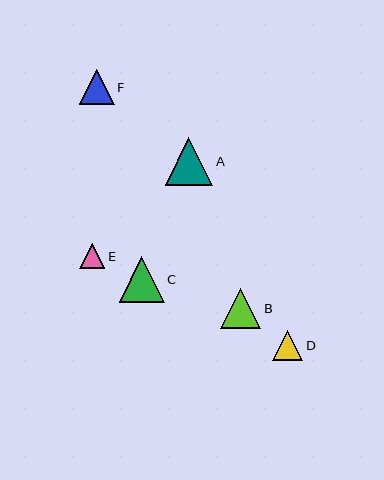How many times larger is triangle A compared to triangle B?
Triangle A is approximately 1.2 times the size of triangle B.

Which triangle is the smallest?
Triangle E is the smallest with a size of approximately 25 pixels.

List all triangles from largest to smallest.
From largest to smallest: A, C, B, F, D, E.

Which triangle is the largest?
Triangle A is the largest with a size of approximately 48 pixels.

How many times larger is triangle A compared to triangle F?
Triangle A is approximately 1.4 times the size of triangle F.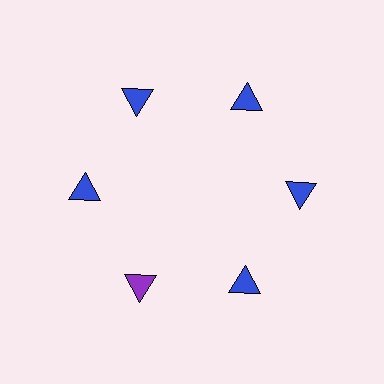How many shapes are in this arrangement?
There are 6 shapes arranged in a ring pattern.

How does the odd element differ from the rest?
It has a different color: purple instead of blue.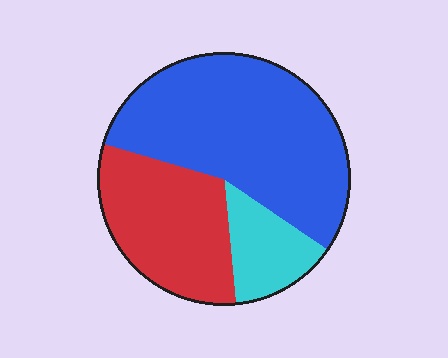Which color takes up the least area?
Cyan, at roughly 15%.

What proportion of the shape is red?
Red takes up between a sixth and a third of the shape.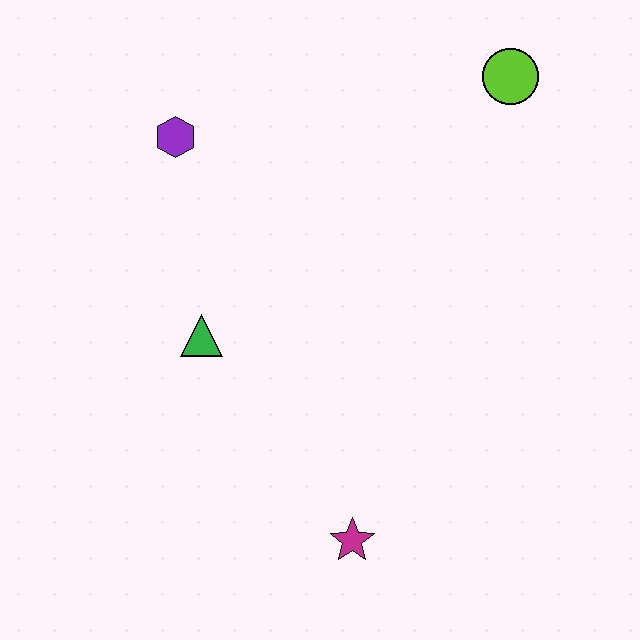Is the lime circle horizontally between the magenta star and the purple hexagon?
No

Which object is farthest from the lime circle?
The magenta star is farthest from the lime circle.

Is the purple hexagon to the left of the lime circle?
Yes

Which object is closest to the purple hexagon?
The green triangle is closest to the purple hexagon.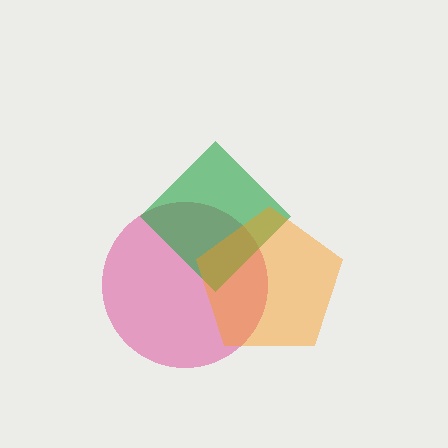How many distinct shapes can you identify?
There are 3 distinct shapes: a pink circle, a green diamond, an orange pentagon.